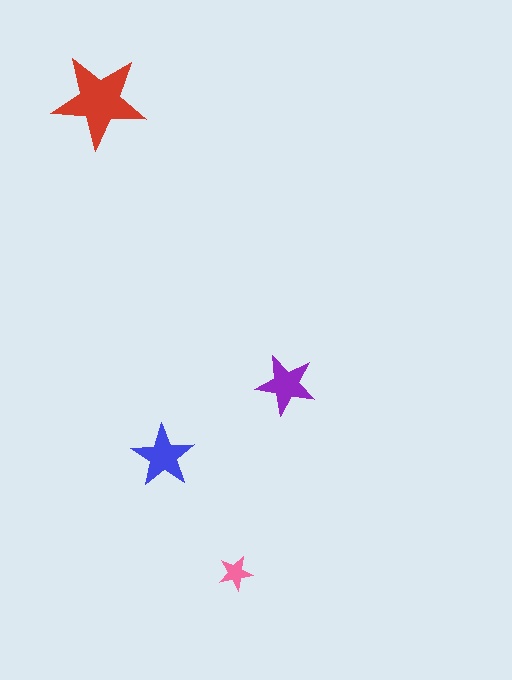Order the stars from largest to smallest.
the red one, the blue one, the purple one, the pink one.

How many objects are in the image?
There are 4 objects in the image.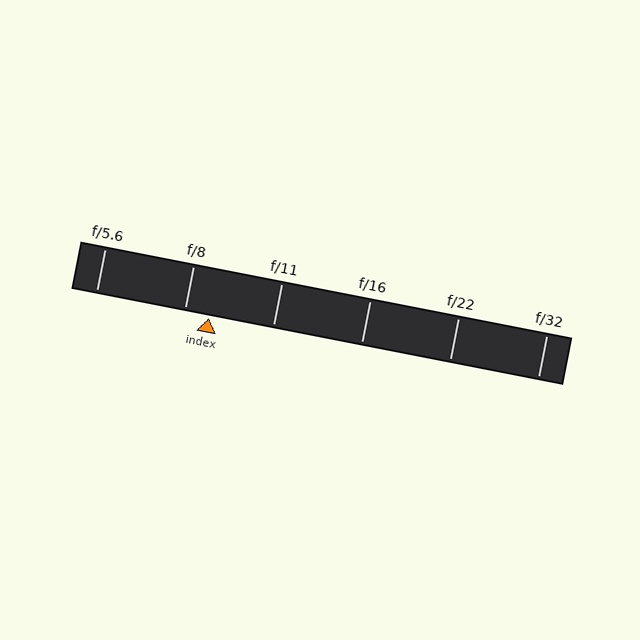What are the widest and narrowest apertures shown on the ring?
The widest aperture shown is f/5.6 and the narrowest is f/32.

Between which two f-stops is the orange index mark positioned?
The index mark is between f/8 and f/11.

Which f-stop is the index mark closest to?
The index mark is closest to f/8.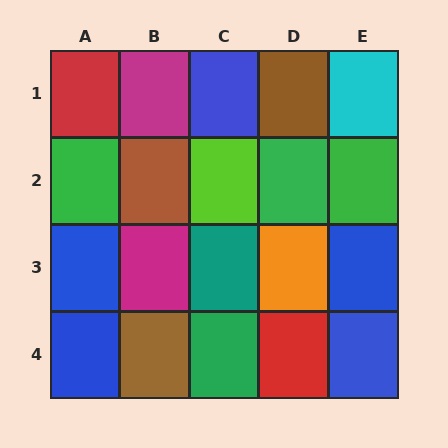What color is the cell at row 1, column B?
Magenta.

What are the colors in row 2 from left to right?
Green, brown, lime, green, green.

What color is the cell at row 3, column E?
Blue.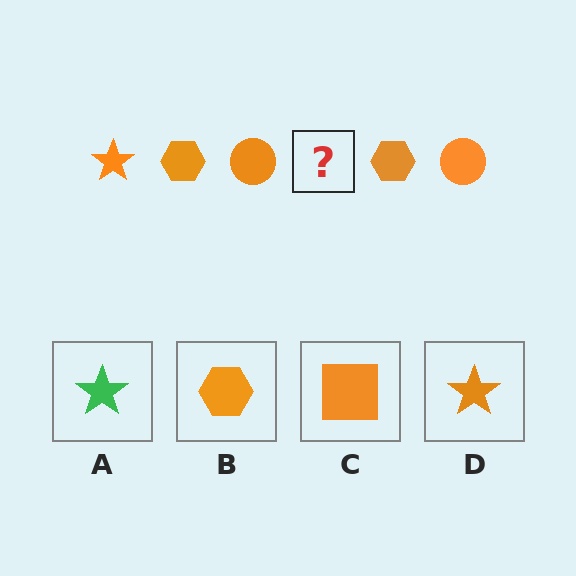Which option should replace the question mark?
Option D.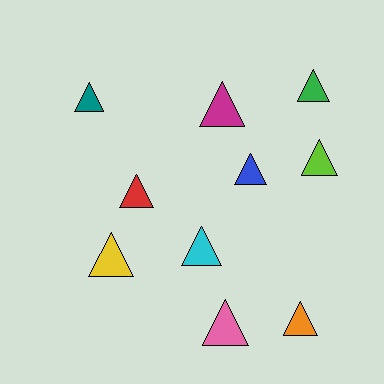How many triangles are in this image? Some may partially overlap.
There are 10 triangles.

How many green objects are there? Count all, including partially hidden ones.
There is 1 green object.